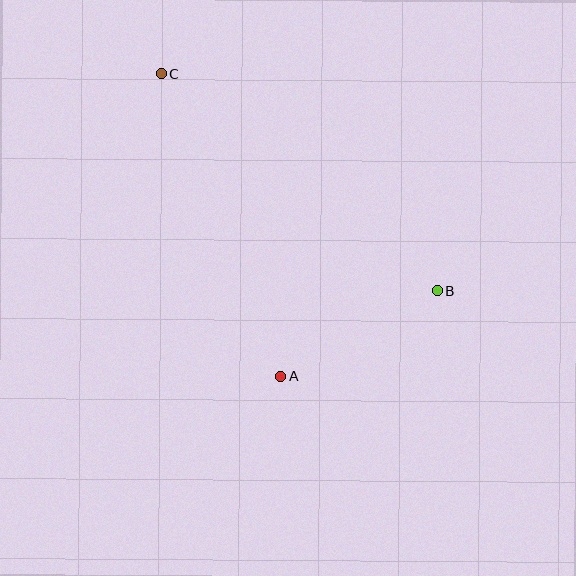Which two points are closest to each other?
Points A and B are closest to each other.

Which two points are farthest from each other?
Points B and C are farthest from each other.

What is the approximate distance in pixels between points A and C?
The distance between A and C is approximately 325 pixels.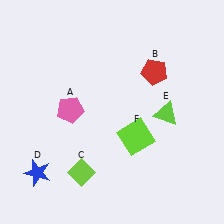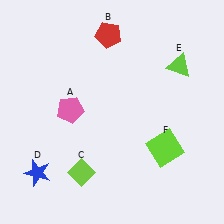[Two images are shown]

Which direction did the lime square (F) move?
The lime square (F) moved right.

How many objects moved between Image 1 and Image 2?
3 objects moved between the two images.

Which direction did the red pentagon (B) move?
The red pentagon (B) moved left.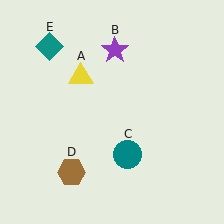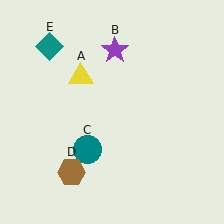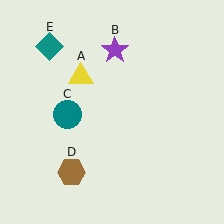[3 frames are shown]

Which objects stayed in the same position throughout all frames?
Yellow triangle (object A) and purple star (object B) and brown hexagon (object D) and teal diamond (object E) remained stationary.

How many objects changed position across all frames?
1 object changed position: teal circle (object C).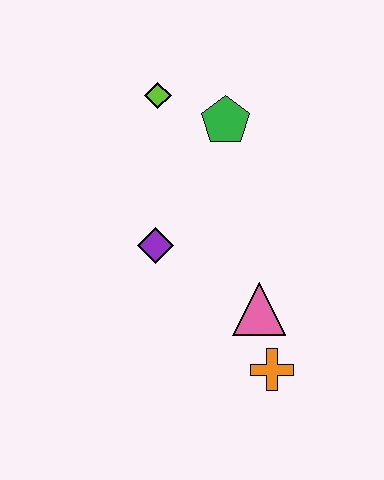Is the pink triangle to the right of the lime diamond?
Yes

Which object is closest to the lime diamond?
The green pentagon is closest to the lime diamond.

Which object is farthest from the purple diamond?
The orange cross is farthest from the purple diamond.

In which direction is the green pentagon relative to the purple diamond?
The green pentagon is above the purple diamond.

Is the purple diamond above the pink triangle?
Yes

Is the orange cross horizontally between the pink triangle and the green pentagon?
No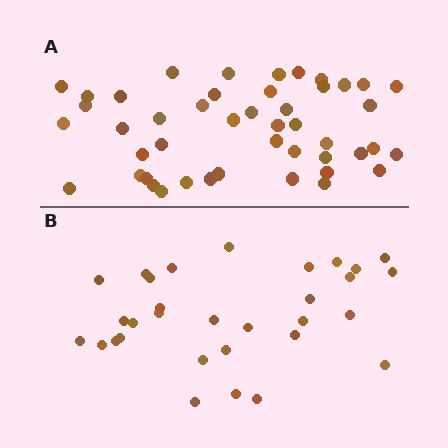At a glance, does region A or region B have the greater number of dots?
Region A (the top region) has more dots.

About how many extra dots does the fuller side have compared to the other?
Region A has approximately 15 more dots than region B.